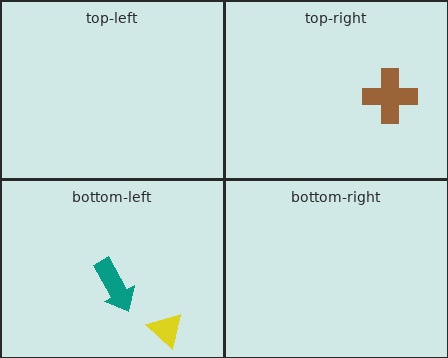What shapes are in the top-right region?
The brown cross.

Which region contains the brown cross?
The top-right region.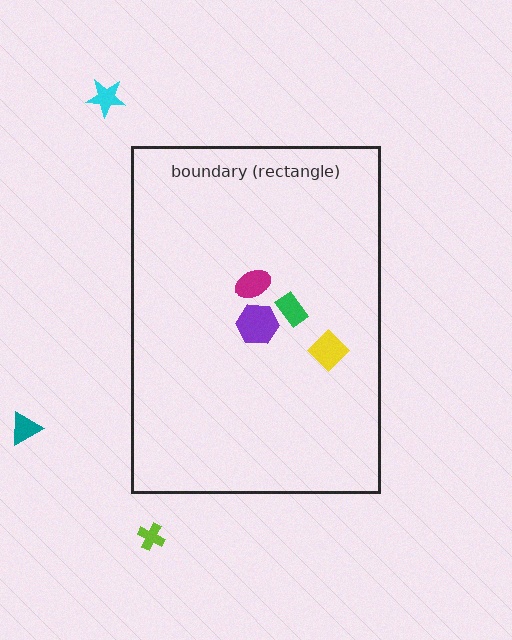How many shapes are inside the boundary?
4 inside, 3 outside.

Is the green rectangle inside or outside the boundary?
Inside.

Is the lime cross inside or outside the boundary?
Outside.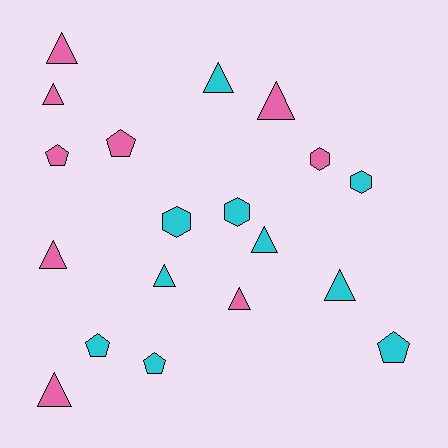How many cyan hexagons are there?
There are 3 cyan hexagons.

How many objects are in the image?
There are 19 objects.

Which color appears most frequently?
Cyan, with 10 objects.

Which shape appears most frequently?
Triangle, with 10 objects.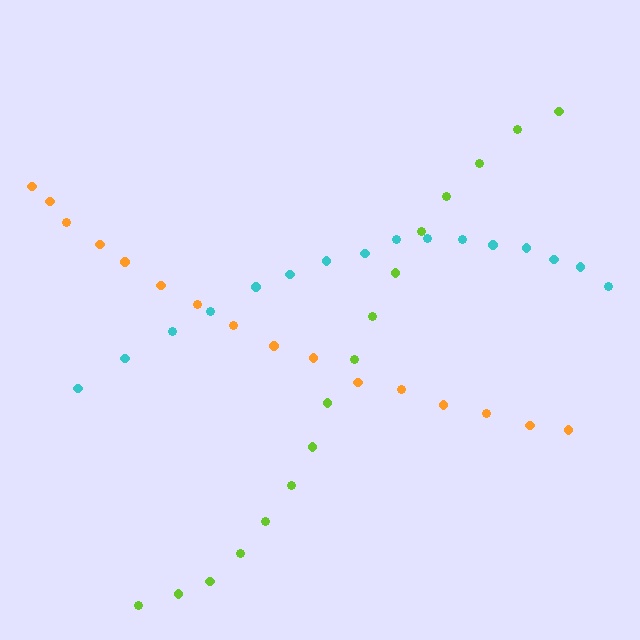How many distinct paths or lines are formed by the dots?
There are 3 distinct paths.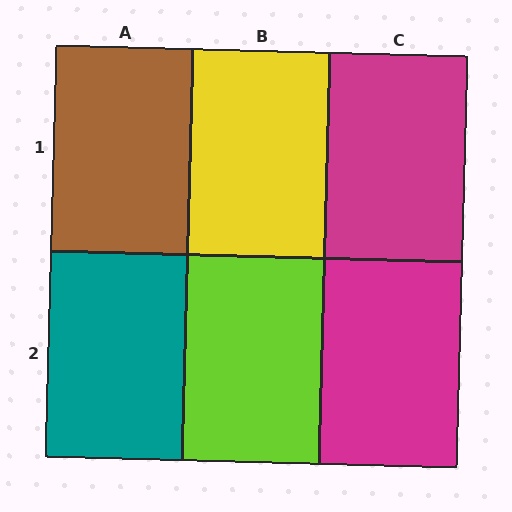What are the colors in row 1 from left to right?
Brown, yellow, magenta.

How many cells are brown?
1 cell is brown.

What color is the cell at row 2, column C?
Magenta.